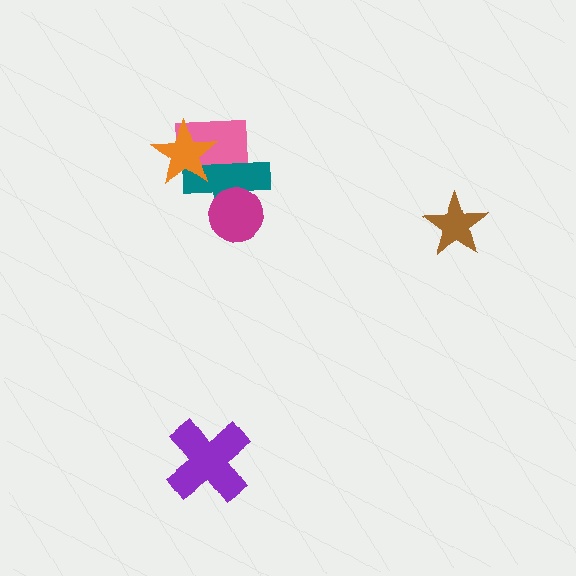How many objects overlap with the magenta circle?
1 object overlaps with the magenta circle.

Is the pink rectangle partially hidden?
Yes, it is partially covered by another shape.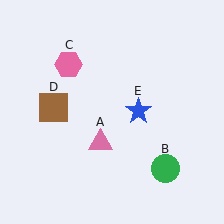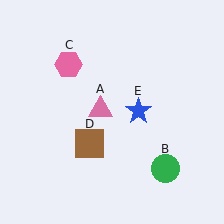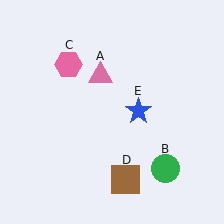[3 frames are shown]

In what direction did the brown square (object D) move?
The brown square (object D) moved down and to the right.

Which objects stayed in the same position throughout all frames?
Green circle (object B) and pink hexagon (object C) and blue star (object E) remained stationary.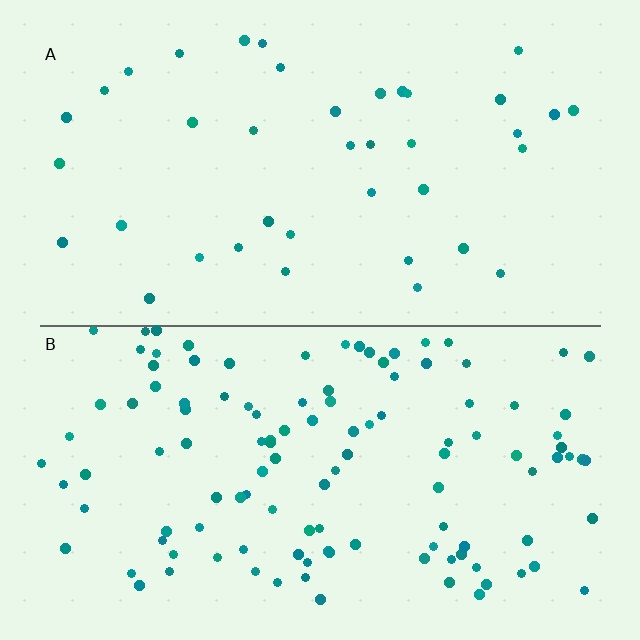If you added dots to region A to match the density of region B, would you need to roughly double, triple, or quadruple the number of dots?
Approximately triple.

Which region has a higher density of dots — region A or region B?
B (the bottom).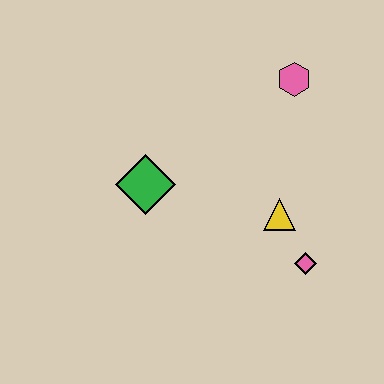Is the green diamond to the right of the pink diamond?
No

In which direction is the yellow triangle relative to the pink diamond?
The yellow triangle is above the pink diamond.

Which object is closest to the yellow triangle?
The pink diamond is closest to the yellow triangle.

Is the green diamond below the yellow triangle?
No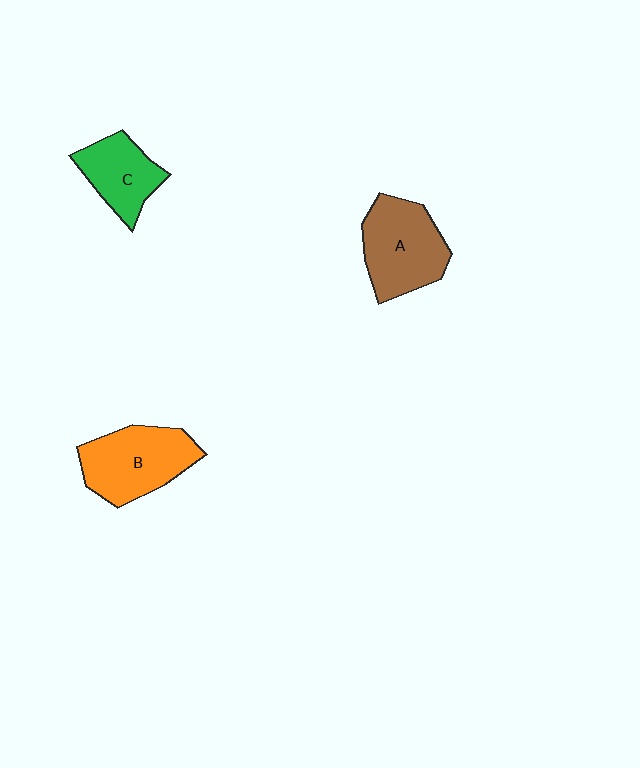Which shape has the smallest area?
Shape C (green).